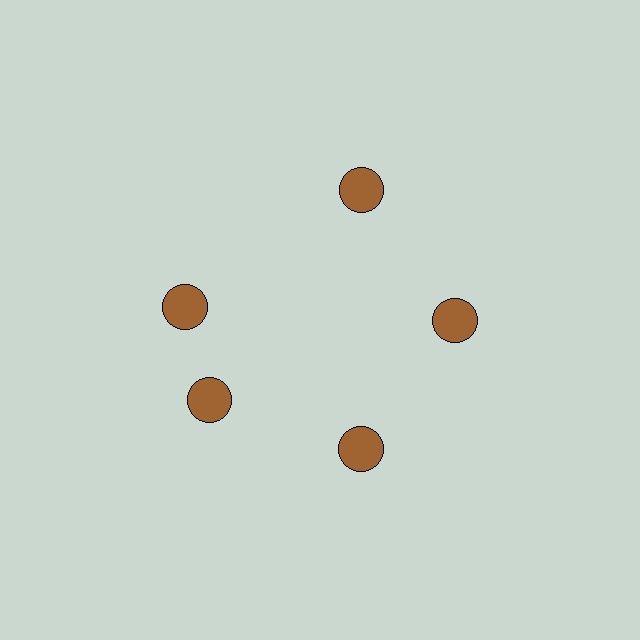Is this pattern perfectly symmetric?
No. The 5 brown circles are arranged in a ring, but one element near the 10 o'clock position is rotated out of alignment along the ring, breaking the 5-fold rotational symmetry.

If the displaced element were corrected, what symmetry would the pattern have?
It would have 5-fold rotational symmetry — the pattern would map onto itself every 72 degrees.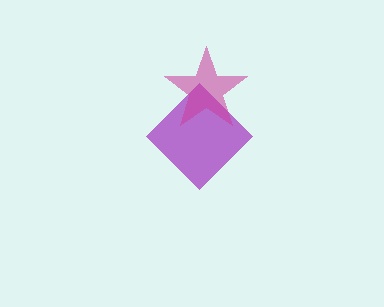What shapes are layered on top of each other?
The layered shapes are: a purple diamond, a magenta star.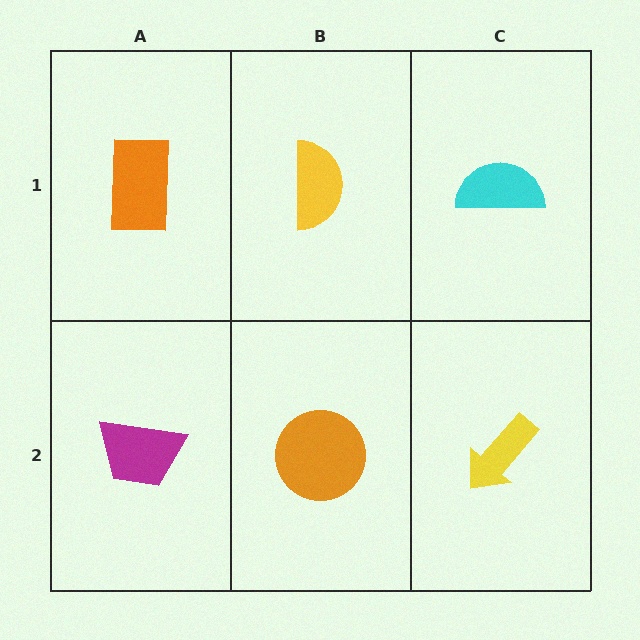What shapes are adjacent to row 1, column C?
A yellow arrow (row 2, column C), a yellow semicircle (row 1, column B).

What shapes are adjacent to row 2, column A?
An orange rectangle (row 1, column A), an orange circle (row 2, column B).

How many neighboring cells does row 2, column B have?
3.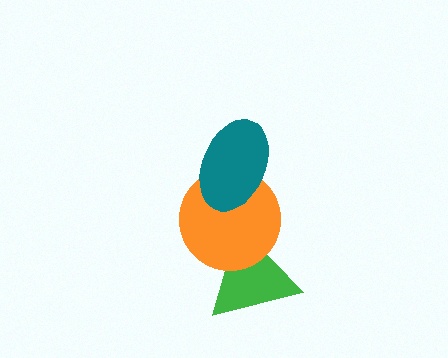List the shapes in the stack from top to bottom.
From top to bottom: the teal ellipse, the orange circle, the green triangle.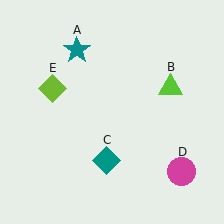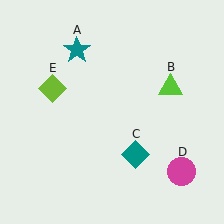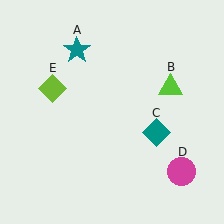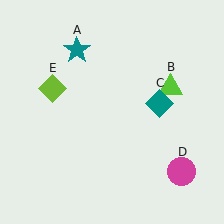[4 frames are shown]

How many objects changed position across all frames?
1 object changed position: teal diamond (object C).